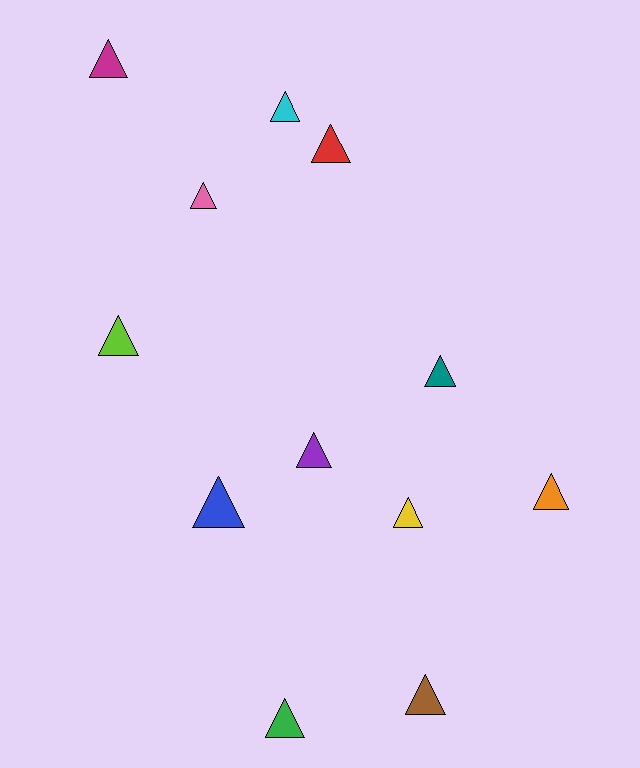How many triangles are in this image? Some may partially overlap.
There are 12 triangles.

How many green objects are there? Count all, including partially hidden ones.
There is 1 green object.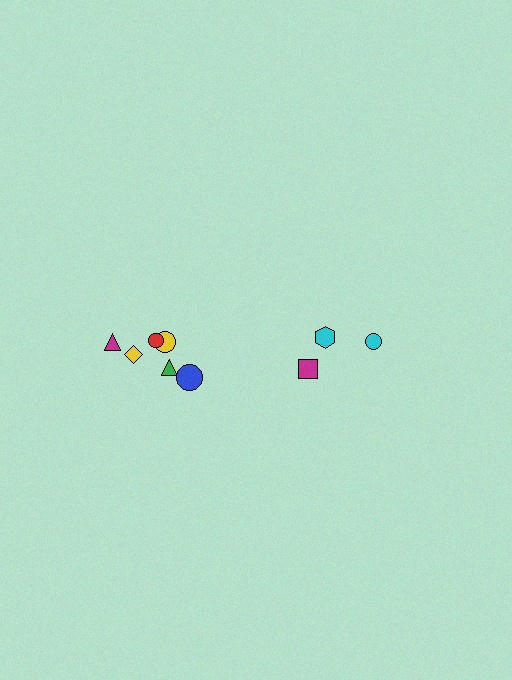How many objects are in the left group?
There are 6 objects.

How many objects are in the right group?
There are 3 objects.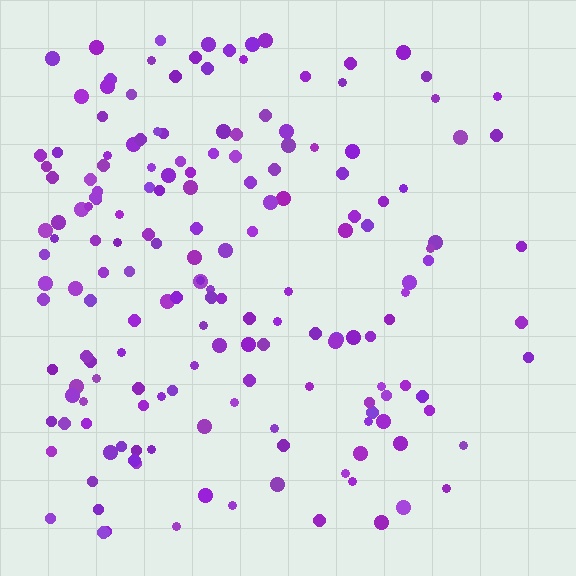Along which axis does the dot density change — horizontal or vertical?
Horizontal.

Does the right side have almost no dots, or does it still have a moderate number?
Still a moderate number, just noticeably fewer than the left.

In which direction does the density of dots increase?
From right to left, with the left side densest.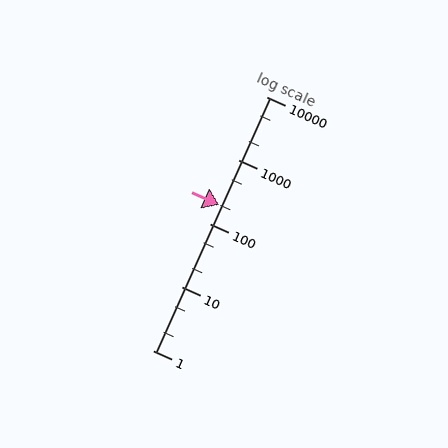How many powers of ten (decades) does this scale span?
The scale spans 4 decades, from 1 to 10000.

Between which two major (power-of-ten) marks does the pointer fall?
The pointer is between 100 and 1000.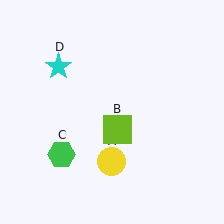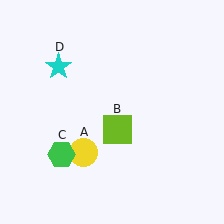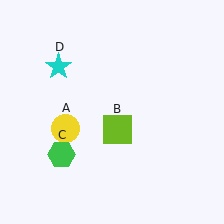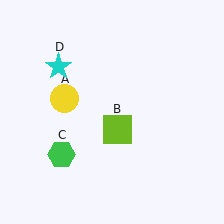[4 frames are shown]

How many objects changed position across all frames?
1 object changed position: yellow circle (object A).